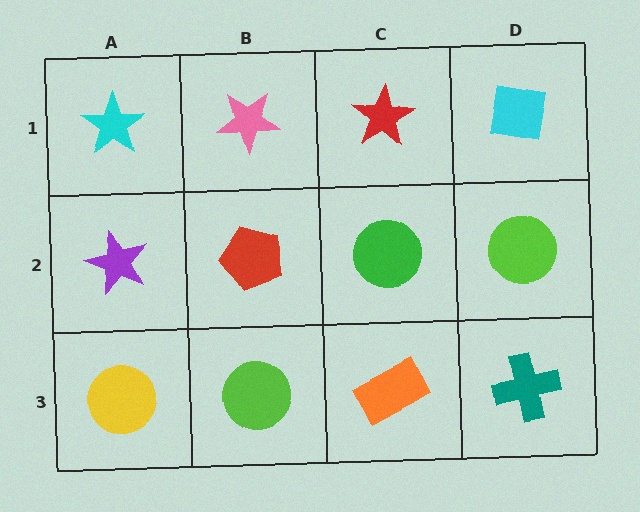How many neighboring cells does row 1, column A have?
2.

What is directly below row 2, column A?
A yellow circle.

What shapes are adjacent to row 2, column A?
A cyan star (row 1, column A), a yellow circle (row 3, column A), a red pentagon (row 2, column B).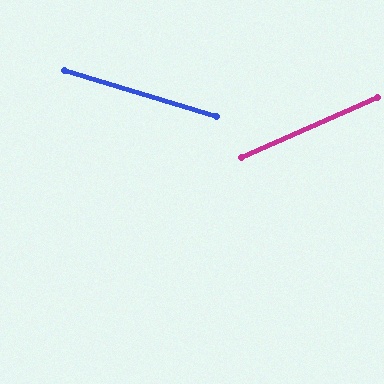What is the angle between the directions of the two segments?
Approximately 41 degrees.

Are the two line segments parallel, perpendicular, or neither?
Neither parallel nor perpendicular — they differ by about 41°.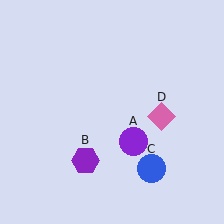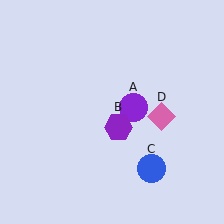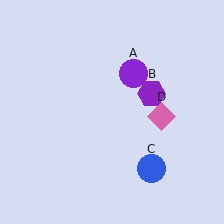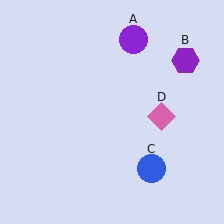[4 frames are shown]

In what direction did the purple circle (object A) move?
The purple circle (object A) moved up.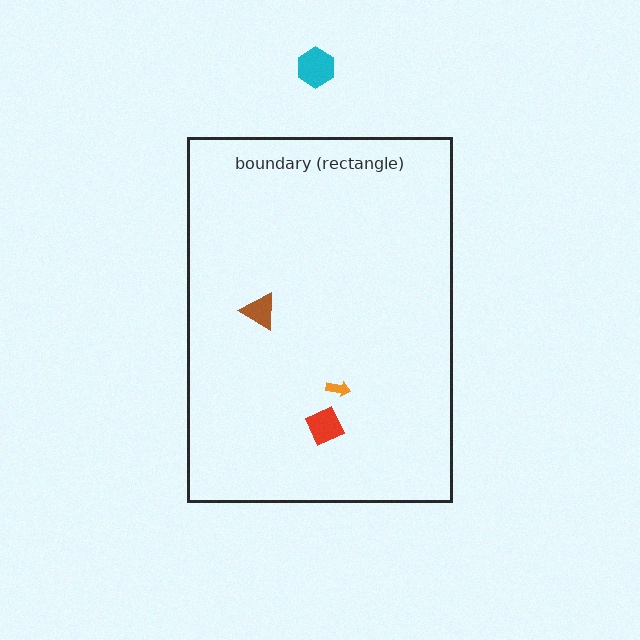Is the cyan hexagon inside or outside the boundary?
Outside.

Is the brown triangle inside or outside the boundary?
Inside.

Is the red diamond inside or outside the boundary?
Inside.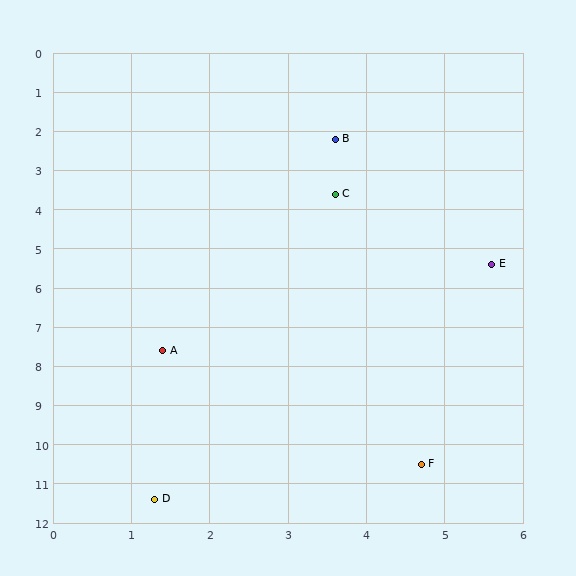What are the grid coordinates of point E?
Point E is at approximately (5.6, 5.4).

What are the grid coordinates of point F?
Point F is at approximately (4.7, 10.5).